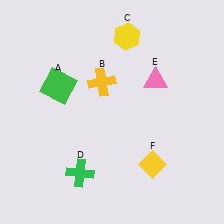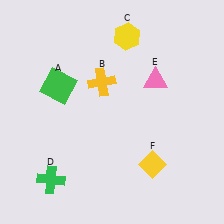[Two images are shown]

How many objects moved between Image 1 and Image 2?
1 object moved between the two images.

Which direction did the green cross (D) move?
The green cross (D) moved left.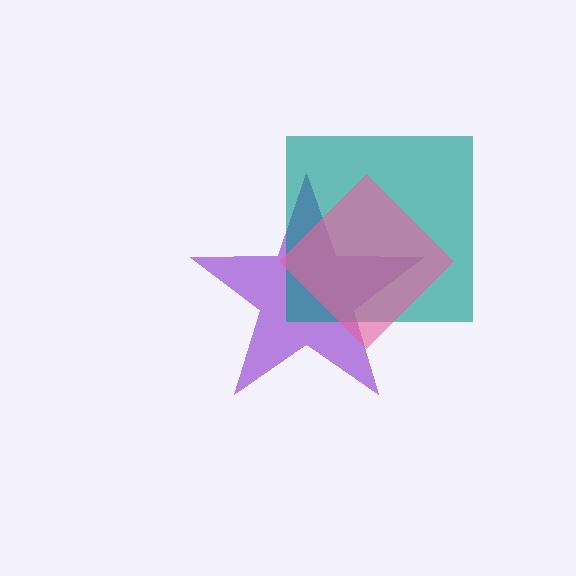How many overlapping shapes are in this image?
There are 3 overlapping shapes in the image.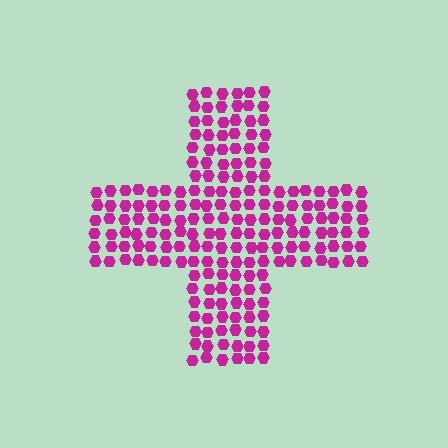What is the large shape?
The large shape is a cross.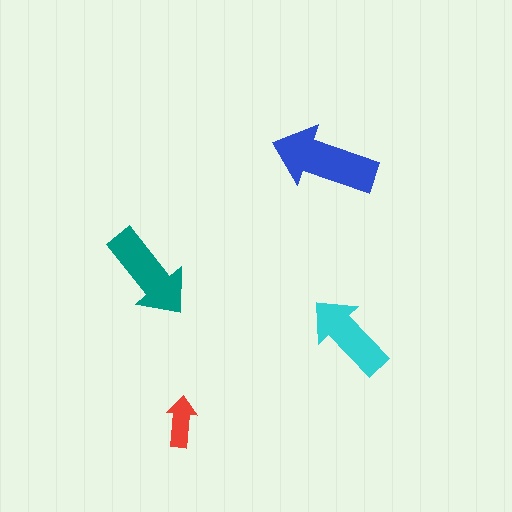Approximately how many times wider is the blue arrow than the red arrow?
About 2 times wider.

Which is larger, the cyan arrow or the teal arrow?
The teal one.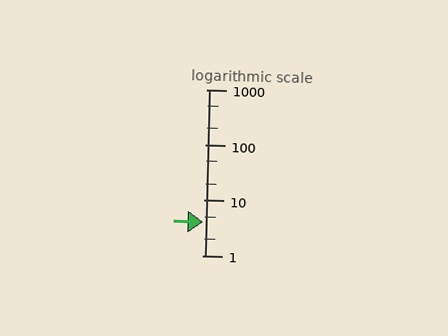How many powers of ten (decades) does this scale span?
The scale spans 3 decades, from 1 to 1000.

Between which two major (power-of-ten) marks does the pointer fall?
The pointer is between 1 and 10.